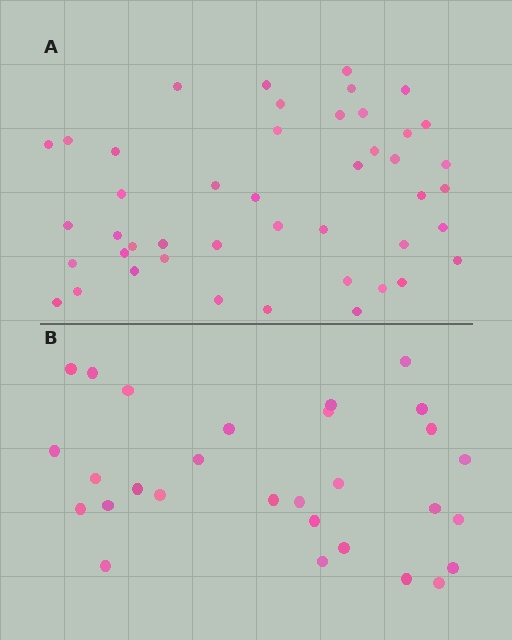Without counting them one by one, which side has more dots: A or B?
Region A (the top region) has more dots.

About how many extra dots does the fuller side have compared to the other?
Region A has approximately 15 more dots than region B.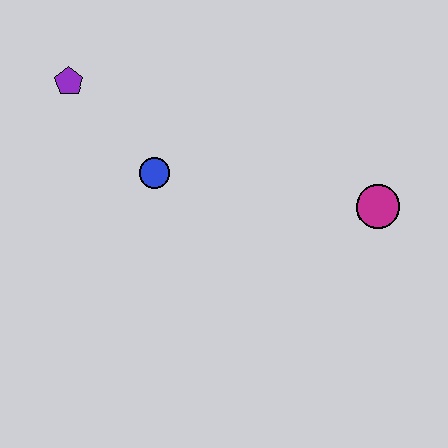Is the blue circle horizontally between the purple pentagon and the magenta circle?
Yes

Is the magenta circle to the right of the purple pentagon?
Yes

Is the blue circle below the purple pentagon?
Yes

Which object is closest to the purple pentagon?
The blue circle is closest to the purple pentagon.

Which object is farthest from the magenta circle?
The purple pentagon is farthest from the magenta circle.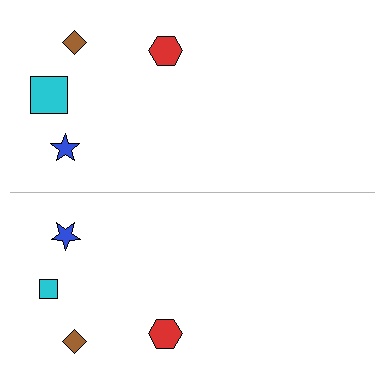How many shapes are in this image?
There are 8 shapes in this image.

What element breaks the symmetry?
The cyan square on the bottom side has a different size than its mirror counterpart.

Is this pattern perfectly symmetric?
No, the pattern is not perfectly symmetric. The cyan square on the bottom side has a different size than its mirror counterpart.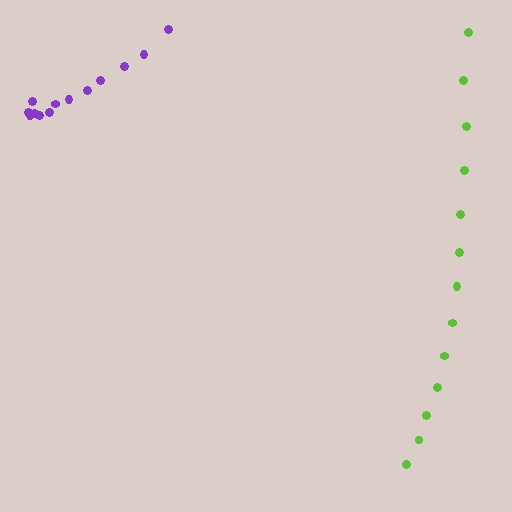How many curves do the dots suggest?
There are 2 distinct paths.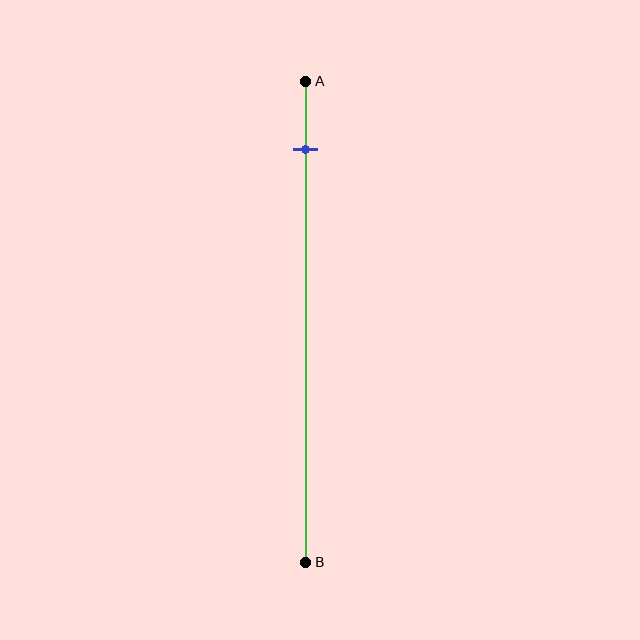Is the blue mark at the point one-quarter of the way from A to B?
No, the mark is at about 15% from A, not at the 25% one-quarter point.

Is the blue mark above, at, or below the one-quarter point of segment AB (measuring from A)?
The blue mark is above the one-quarter point of segment AB.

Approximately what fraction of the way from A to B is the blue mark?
The blue mark is approximately 15% of the way from A to B.